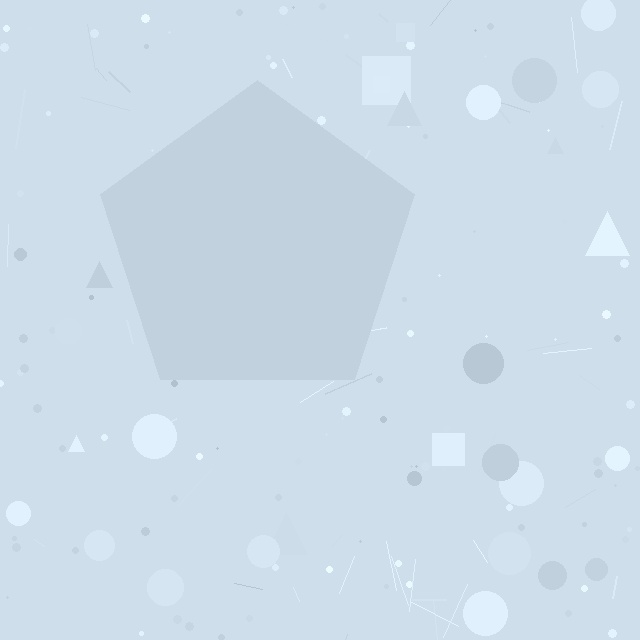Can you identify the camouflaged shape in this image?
The camouflaged shape is a pentagon.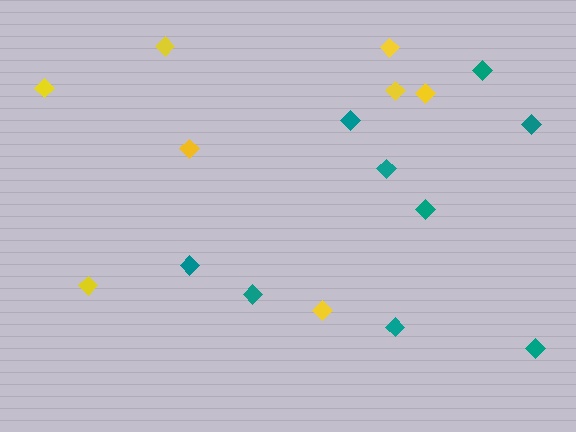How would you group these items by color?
There are 2 groups: one group of teal diamonds (9) and one group of yellow diamonds (8).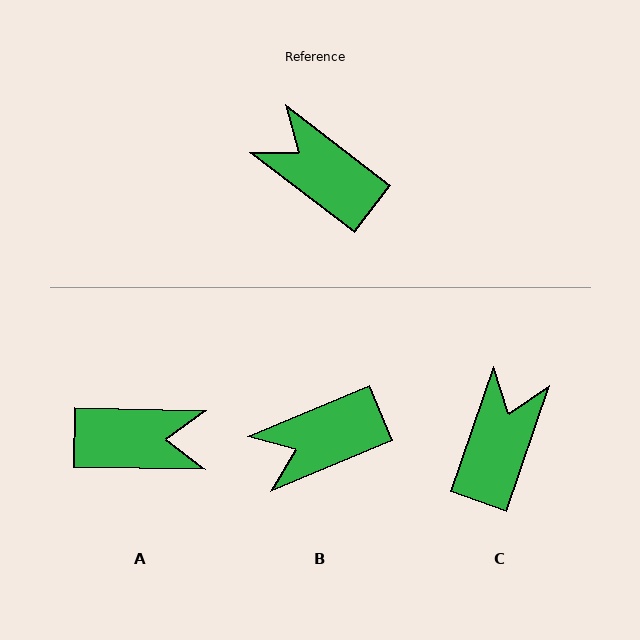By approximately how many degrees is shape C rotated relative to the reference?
Approximately 71 degrees clockwise.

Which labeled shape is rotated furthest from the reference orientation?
A, about 144 degrees away.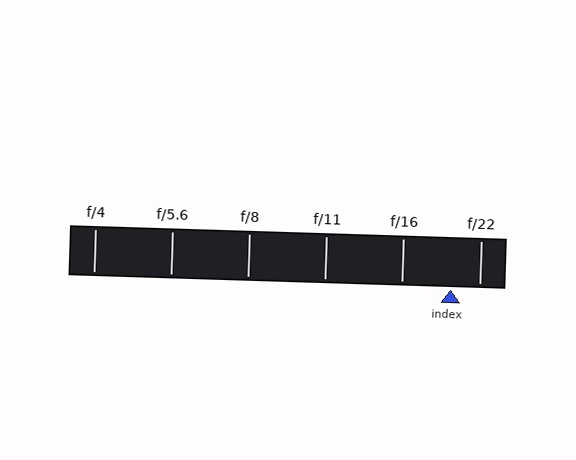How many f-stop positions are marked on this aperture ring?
There are 6 f-stop positions marked.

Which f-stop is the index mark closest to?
The index mark is closest to f/22.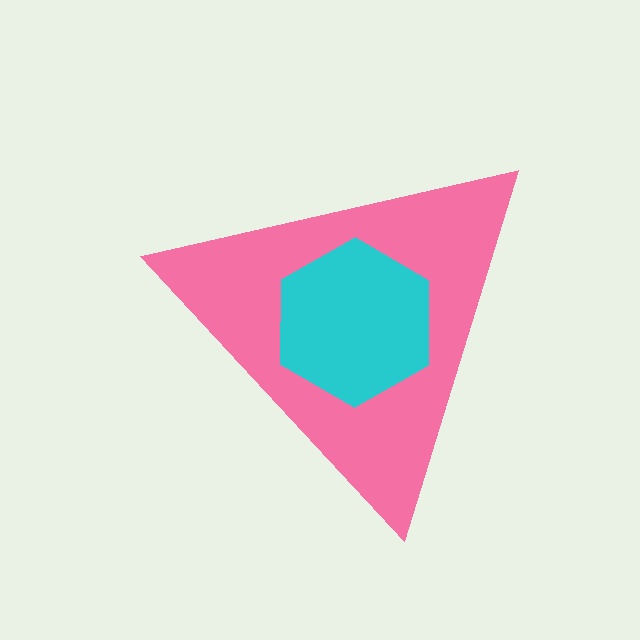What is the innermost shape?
The cyan hexagon.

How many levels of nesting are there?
2.